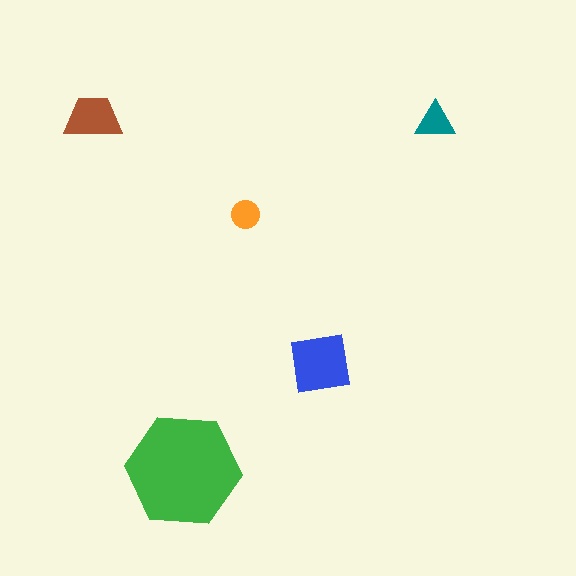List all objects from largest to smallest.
The green hexagon, the blue square, the brown trapezoid, the teal triangle, the orange circle.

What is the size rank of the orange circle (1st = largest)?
5th.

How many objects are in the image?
There are 5 objects in the image.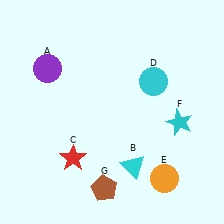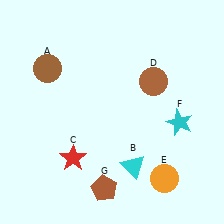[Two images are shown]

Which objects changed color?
A changed from purple to brown. D changed from cyan to brown.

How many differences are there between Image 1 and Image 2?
There are 2 differences between the two images.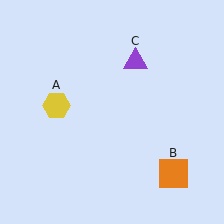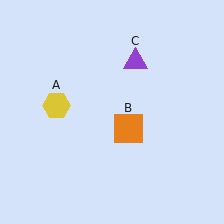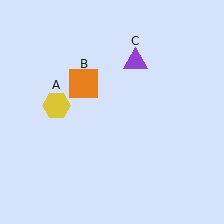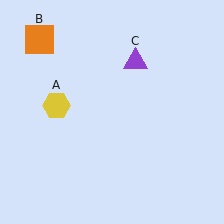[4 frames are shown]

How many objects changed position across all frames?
1 object changed position: orange square (object B).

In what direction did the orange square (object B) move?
The orange square (object B) moved up and to the left.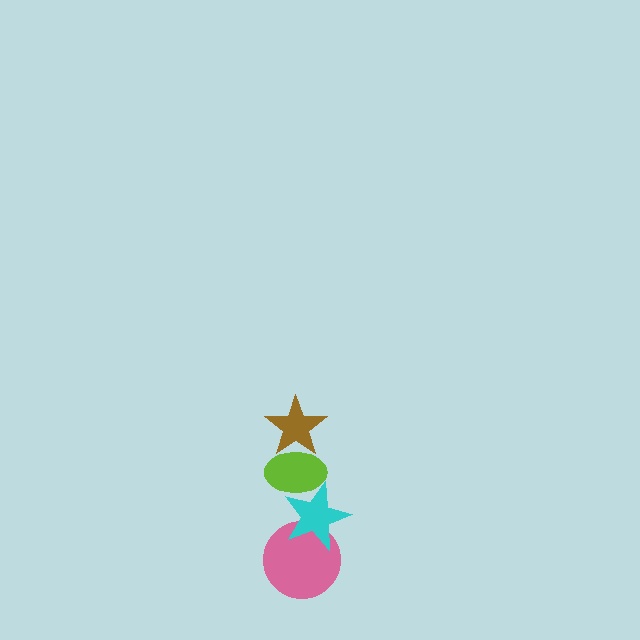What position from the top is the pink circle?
The pink circle is 4th from the top.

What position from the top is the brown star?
The brown star is 1st from the top.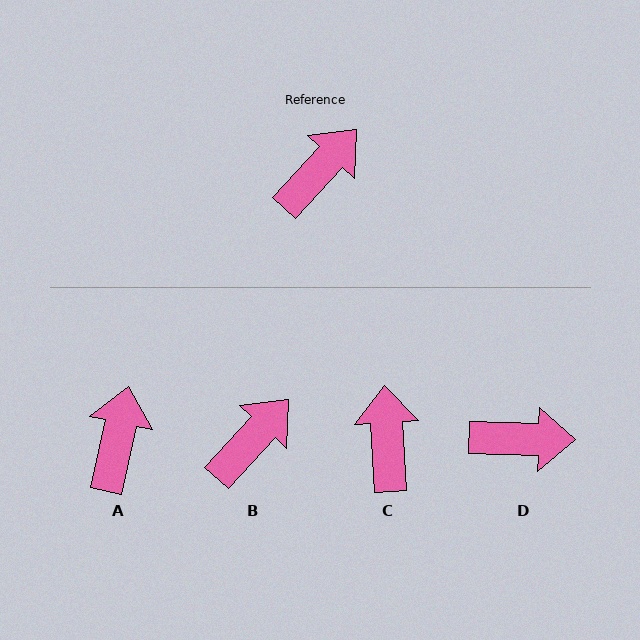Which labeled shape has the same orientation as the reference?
B.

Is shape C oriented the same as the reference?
No, it is off by about 46 degrees.